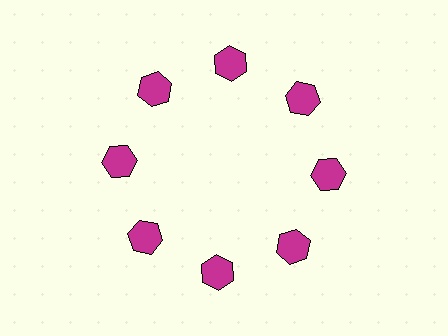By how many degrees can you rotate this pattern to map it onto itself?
The pattern maps onto itself every 45 degrees of rotation.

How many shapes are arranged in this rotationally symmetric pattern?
There are 8 shapes, arranged in 8 groups of 1.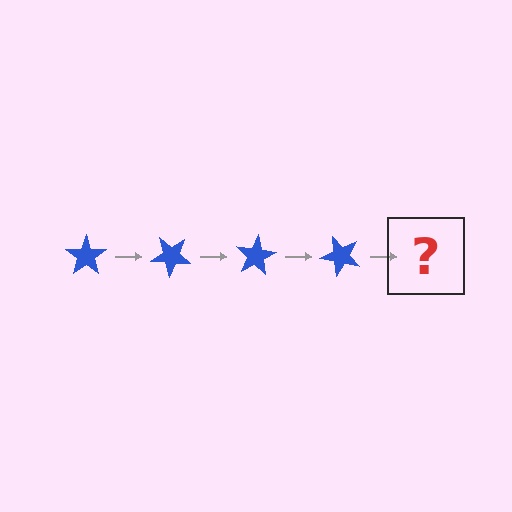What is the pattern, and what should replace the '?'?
The pattern is that the star rotates 40 degrees each step. The '?' should be a blue star rotated 160 degrees.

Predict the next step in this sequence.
The next step is a blue star rotated 160 degrees.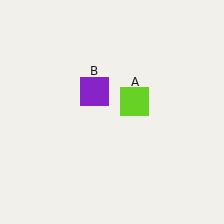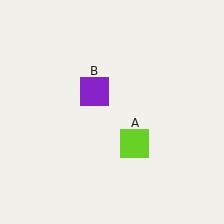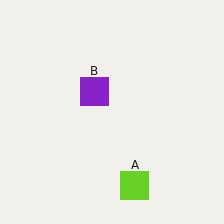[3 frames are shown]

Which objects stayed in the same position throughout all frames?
Purple square (object B) remained stationary.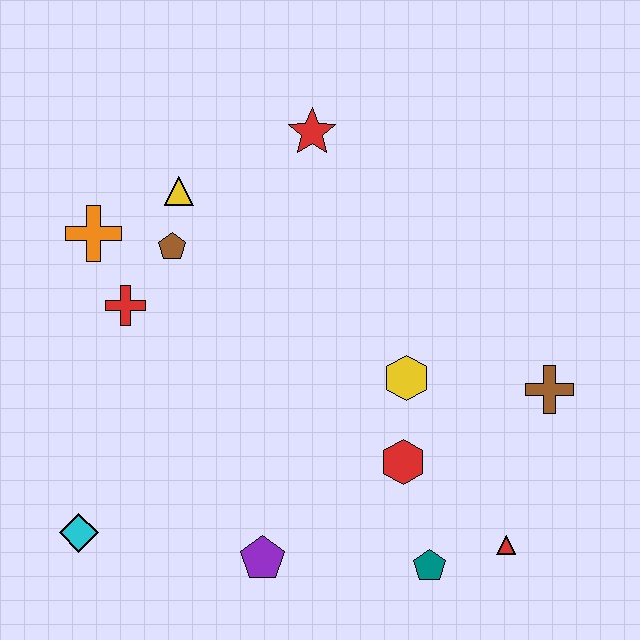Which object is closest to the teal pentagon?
The red triangle is closest to the teal pentagon.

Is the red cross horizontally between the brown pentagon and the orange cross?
Yes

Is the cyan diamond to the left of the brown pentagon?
Yes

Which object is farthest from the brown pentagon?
The red triangle is farthest from the brown pentagon.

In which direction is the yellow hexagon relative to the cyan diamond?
The yellow hexagon is to the right of the cyan diamond.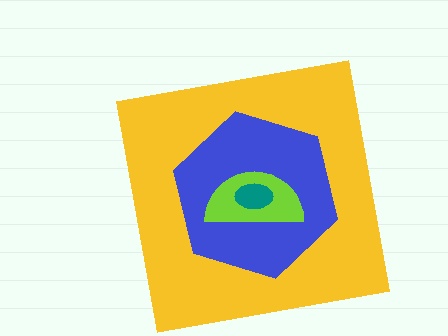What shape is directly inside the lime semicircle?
The teal ellipse.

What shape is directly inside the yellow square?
The blue hexagon.